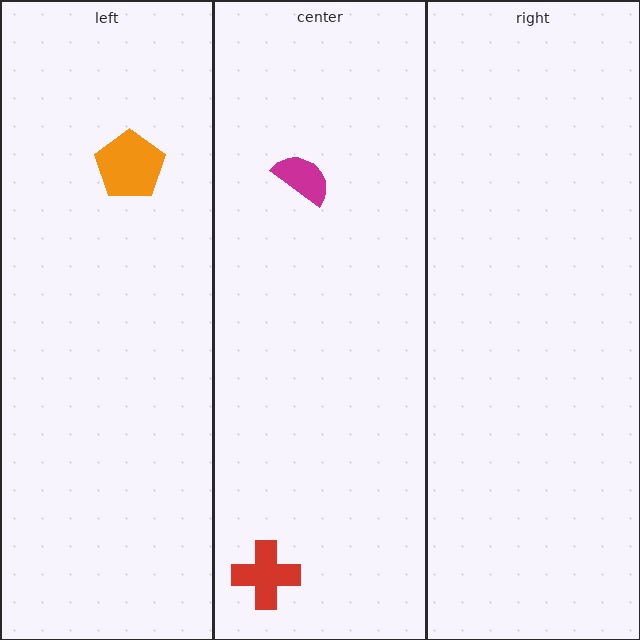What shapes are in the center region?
The red cross, the magenta semicircle.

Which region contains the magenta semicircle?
The center region.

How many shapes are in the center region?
2.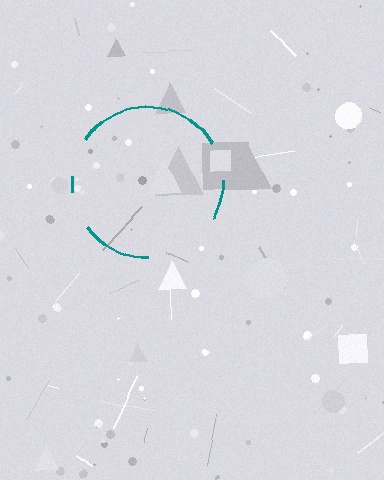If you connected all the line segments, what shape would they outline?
They would outline a circle.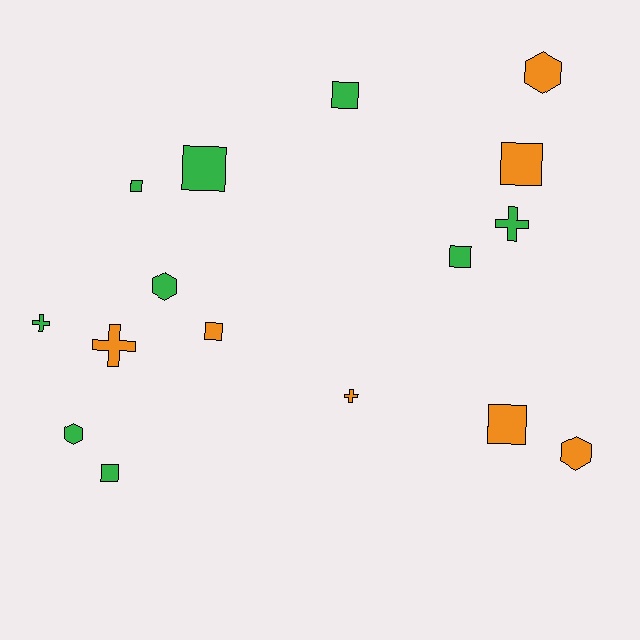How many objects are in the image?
There are 16 objects.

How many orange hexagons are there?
There are 2 orange hexagons.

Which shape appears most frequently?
Square, with 8 objects.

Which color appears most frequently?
Green, with 9 objects.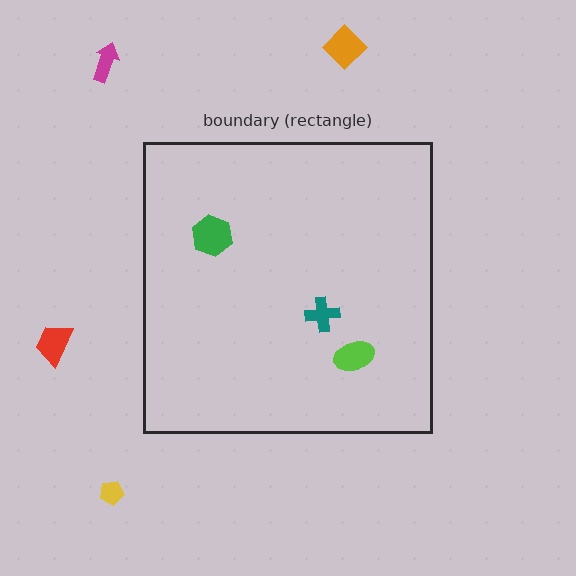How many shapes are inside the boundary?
3 inside, 4 outside.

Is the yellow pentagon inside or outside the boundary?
Outside.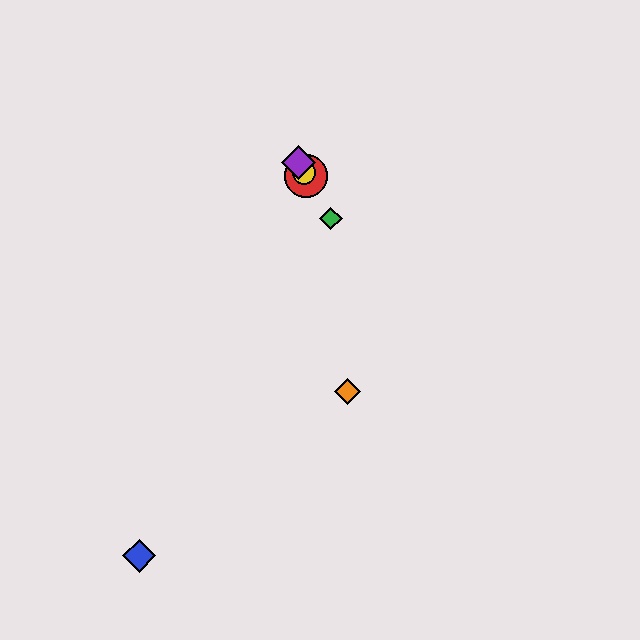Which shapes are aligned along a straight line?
The red circle, the green diamond, the yellow circle, the purple diamond are aligned along a straight line.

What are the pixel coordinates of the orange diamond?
The orange diamond is at (347, 391).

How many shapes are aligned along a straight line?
4 shapes (the red circle, the green diamond, the yellow circle, the purple diamond) are aligned along a straight line.